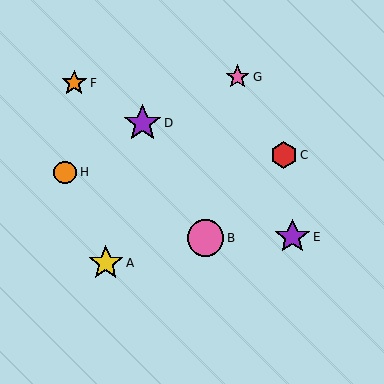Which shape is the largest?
The purple star (labeled D) is the largest.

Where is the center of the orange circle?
The center of the orange circle is at (65, 172).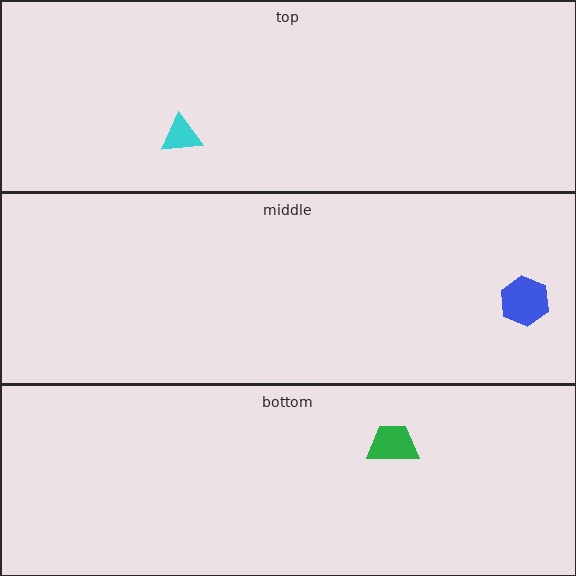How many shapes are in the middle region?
1.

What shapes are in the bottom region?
The green trapezoid.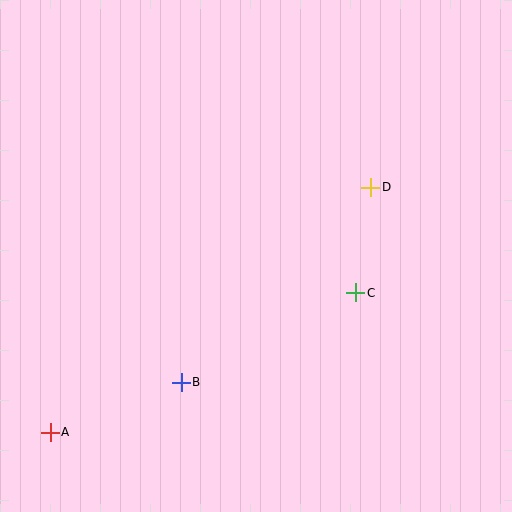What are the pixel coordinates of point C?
Point C is at (356, 293).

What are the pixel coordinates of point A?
Point A is at (50, 432).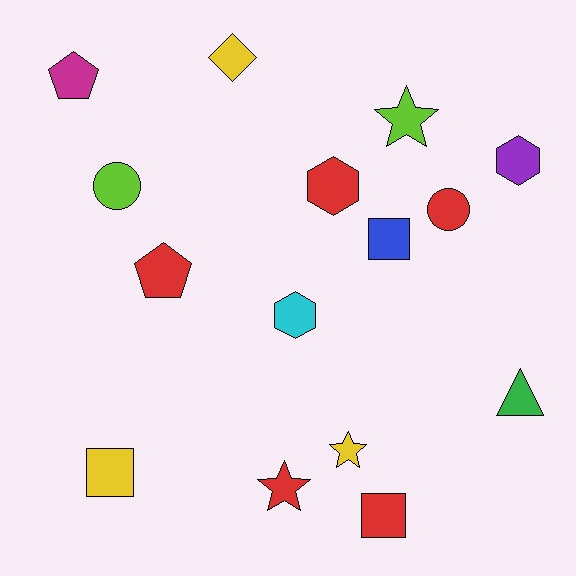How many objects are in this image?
There are 15 objects.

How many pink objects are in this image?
There are no pink objects.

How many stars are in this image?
There are 3 stars.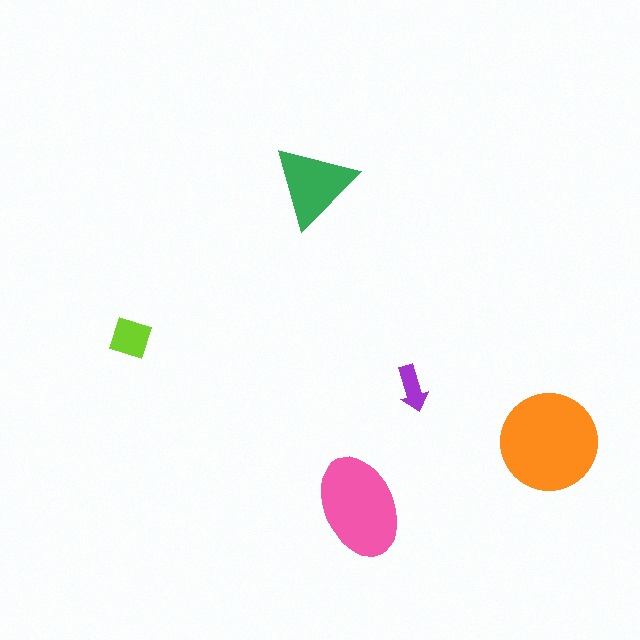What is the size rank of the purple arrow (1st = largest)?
5th.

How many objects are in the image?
There are 5 objects in the image.